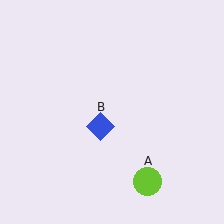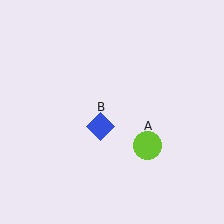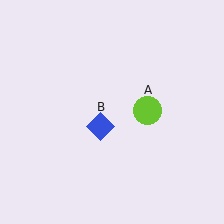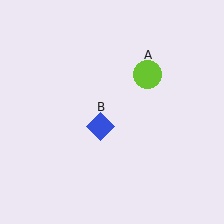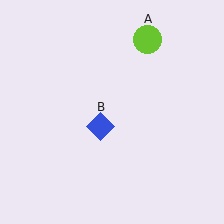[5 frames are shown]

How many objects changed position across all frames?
1 object changed position: lime circle (object A).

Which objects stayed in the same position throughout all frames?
Blue diamond (object B) remained stationary.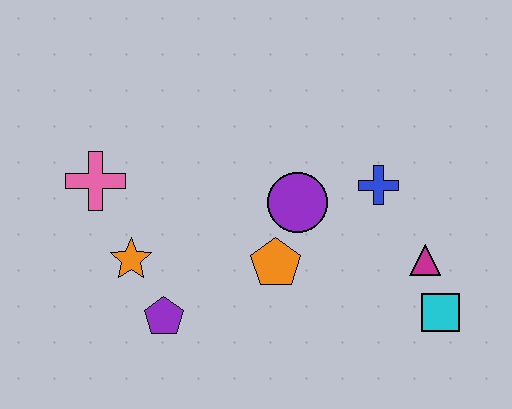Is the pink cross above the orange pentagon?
Yes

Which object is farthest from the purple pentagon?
The cyan square is farthest from the purple pentagon.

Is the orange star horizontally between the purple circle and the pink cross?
Yes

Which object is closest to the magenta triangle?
The cyan square is closest to the magenta triangle.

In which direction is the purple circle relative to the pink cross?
The purple circle is to the right of the pink cross.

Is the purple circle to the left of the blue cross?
Yes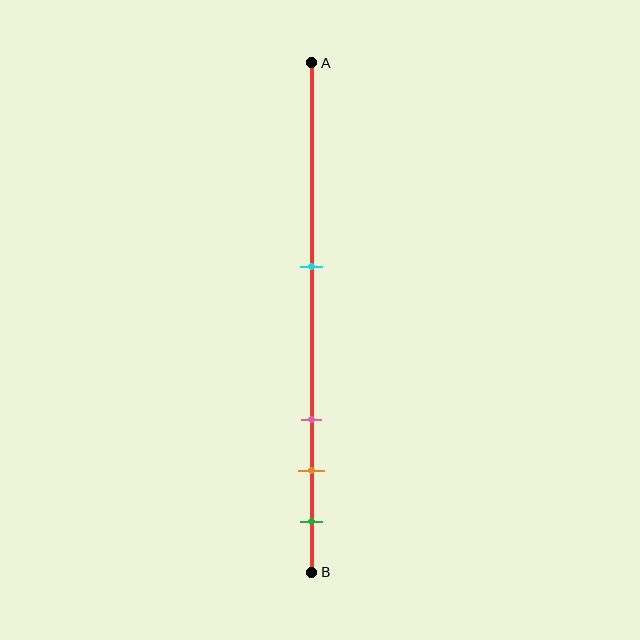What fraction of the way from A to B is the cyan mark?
The cyan mark is approximately 40% (0.4) of the way from A to B.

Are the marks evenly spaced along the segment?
No, the marks are not evenly spaced.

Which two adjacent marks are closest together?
The orange and green marks are the closest adjacent pair.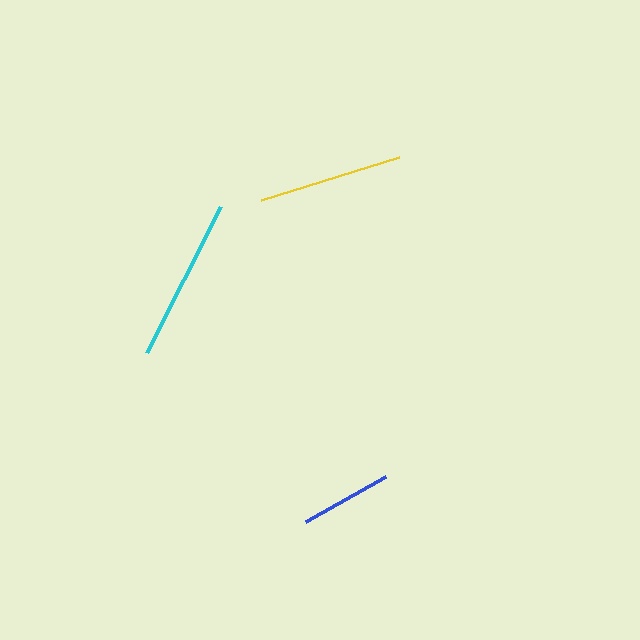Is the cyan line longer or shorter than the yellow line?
The cyan line is longer than the yellow line.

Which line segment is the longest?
The cyan line is the longest at approximately 163 pixels.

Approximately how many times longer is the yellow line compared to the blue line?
The yellow line is approximately 1.6 times the length of the blue line.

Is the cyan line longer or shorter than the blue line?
The cyan line is longer than the blue line.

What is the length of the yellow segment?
The yellow segment is approximately 145 pixels long.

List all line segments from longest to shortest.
From longest to shortest: cyan, yellow, blue.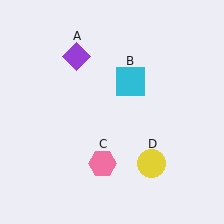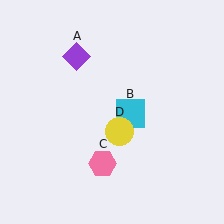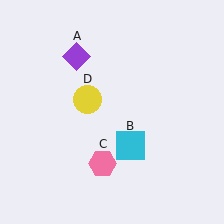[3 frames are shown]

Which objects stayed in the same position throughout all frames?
Purple diamond (object A) and pink hexagon (object C) remained stationary.